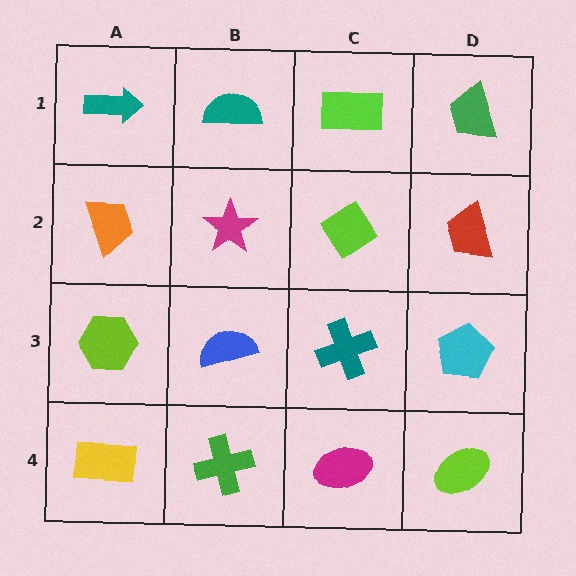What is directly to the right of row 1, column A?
A teal semicircle.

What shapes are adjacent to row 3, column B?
A magenta star (row 2, column B), a green cross (row 4, column B), a lime hexagon (row 3, column A), a teal cross (row 3, column C).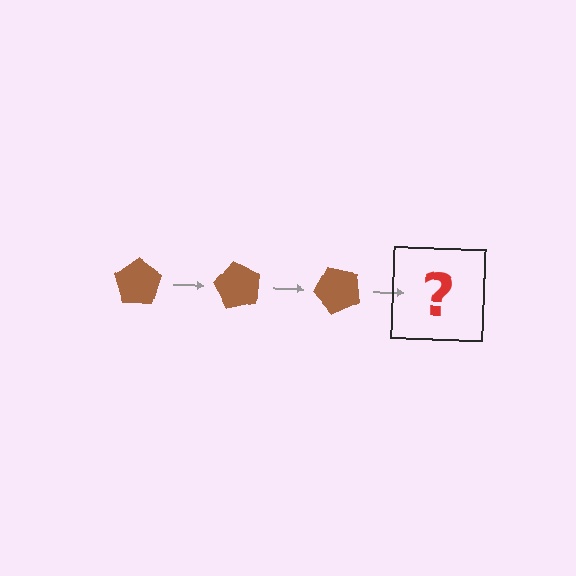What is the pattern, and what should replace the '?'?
The pattern is that the pentagon rotates 60 degrees each step. The '?' should be a brown pentagon rotated 180 degrees.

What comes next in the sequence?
The next element should be a brown pentagon rotated 180 degrees.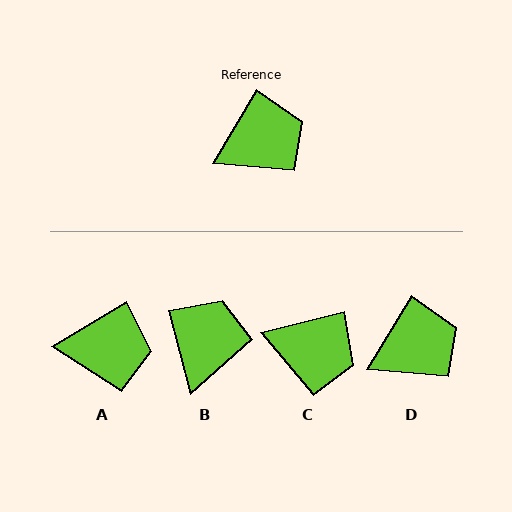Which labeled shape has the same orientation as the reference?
D.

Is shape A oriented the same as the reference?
No, it is off by about 28 degrees.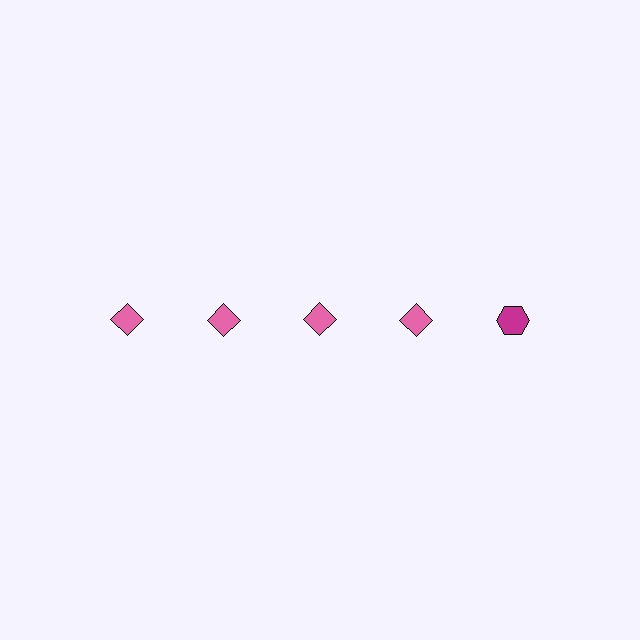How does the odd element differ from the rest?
It differs in both color (magenta instead of pink) and shape (hexagon instead of diamond).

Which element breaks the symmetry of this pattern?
The magenta hexagon in the top row, rightmost column breaks the symmetry. All other shapes are pink diamonds.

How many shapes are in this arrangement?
There are 5 shapes arranged in a grid pattern.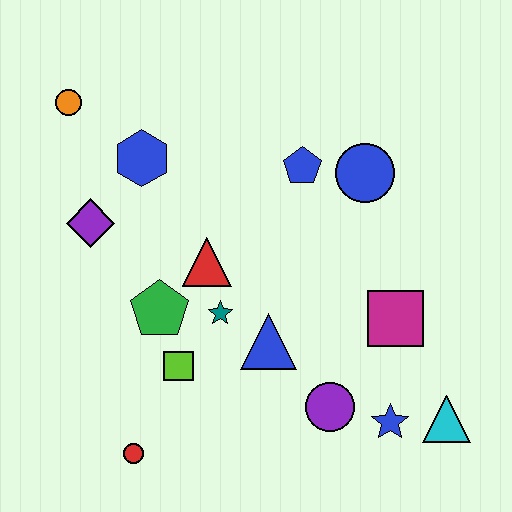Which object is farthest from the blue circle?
The red circle is farthest from the blue circle.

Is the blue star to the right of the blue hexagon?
Yes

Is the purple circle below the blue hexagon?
Yes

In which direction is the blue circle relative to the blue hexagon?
The blue circle is to the right of the blue hexagon.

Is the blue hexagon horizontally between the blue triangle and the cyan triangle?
No